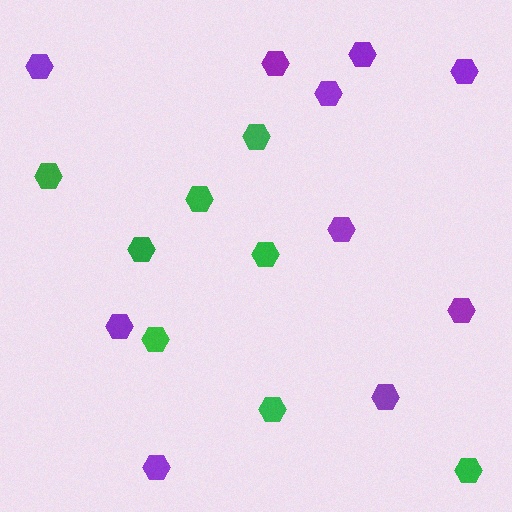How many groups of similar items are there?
There are 2 groups: one group of purple hexagons (10) and one group of green hexagons (8).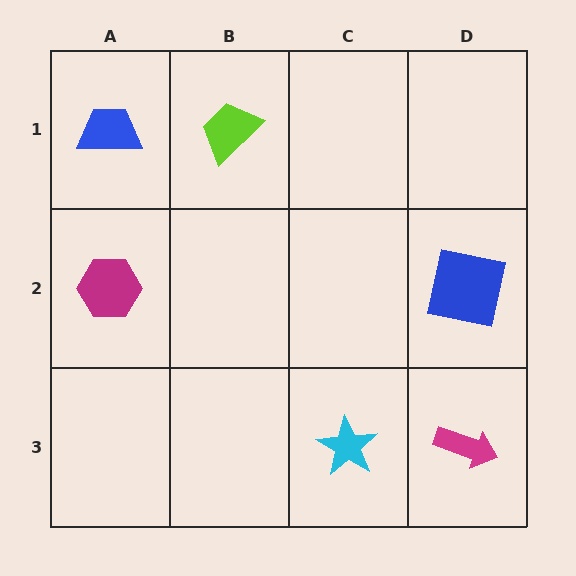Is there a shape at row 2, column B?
No, that cell is empty.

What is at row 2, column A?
A magenta hexagon.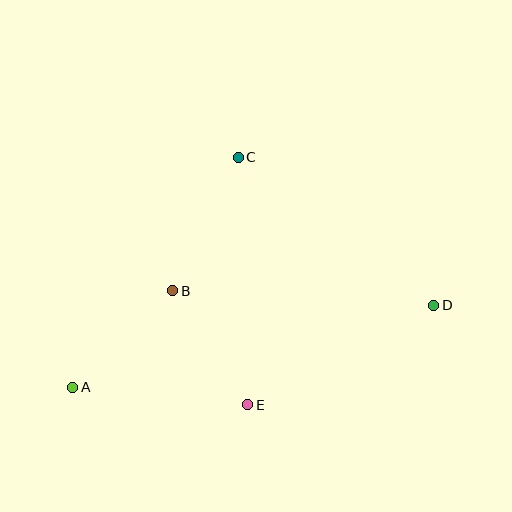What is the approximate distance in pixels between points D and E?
The distance between D and E is approximately 211 pixels.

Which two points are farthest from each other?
Points A and D are farthest from each other.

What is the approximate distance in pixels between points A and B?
The distance between A and B is approximately 139 pixels.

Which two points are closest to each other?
Points B and E are closest to each other.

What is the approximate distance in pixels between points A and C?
The distance between A and C is approximately 283 pixels.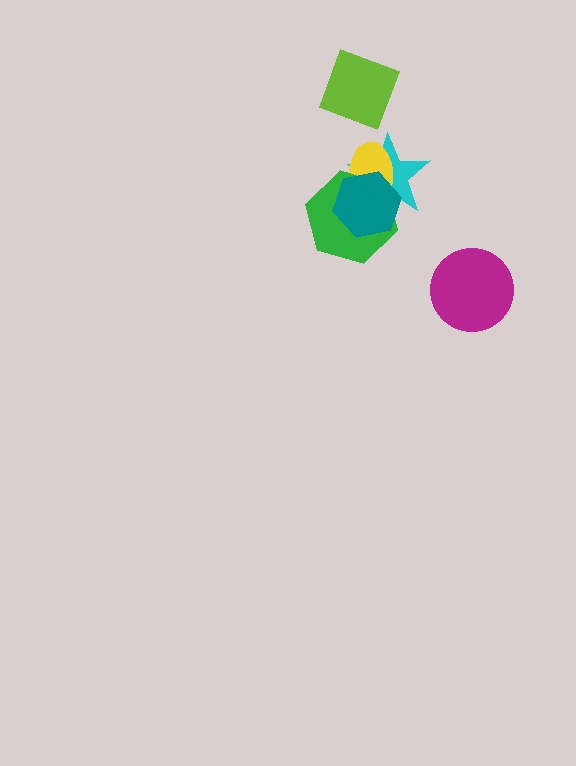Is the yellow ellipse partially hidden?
Yes, it is partially covered by another shape.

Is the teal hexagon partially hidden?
No, no other shape covers it.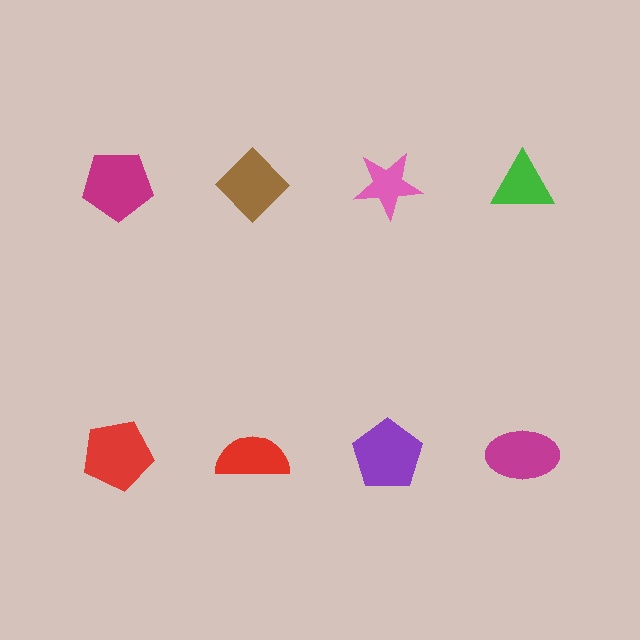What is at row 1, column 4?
A green triangle.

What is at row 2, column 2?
A red semicircle.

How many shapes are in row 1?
4 shapes.